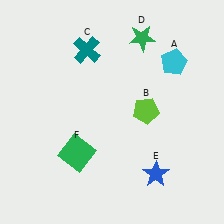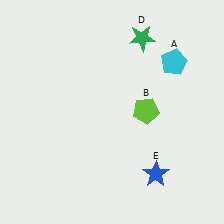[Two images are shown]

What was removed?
The teal cross (C), the green square (F) were removed in Image 2.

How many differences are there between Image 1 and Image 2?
There are 2 differences between the two images.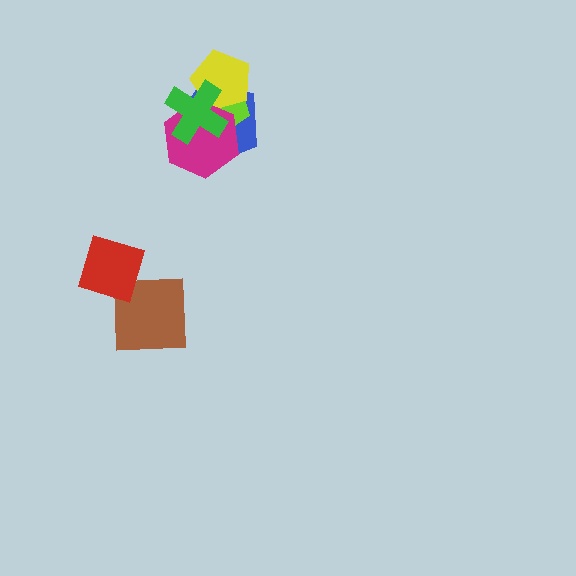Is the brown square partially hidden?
Yes, it is partially covered by another shape.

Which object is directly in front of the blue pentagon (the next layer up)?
The lime pentagon is directly in front of the blue pentagon.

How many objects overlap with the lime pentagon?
4 objects overlap with the lime pentagon.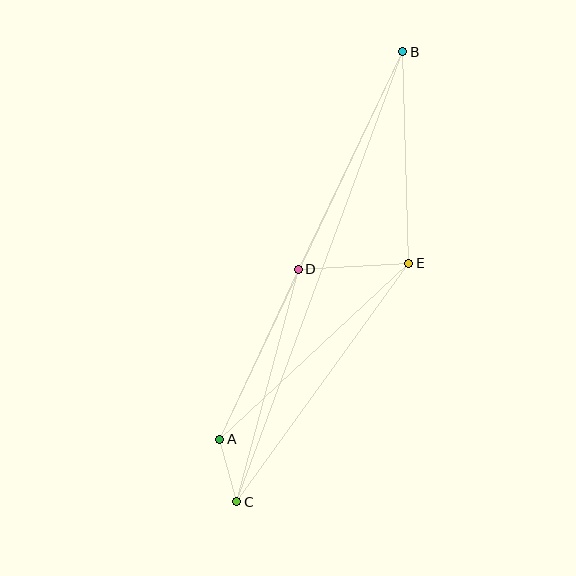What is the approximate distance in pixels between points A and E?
The distance between A and E is approximately 258 pixels.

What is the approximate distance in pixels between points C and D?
The distance between C and D is approximately 241 pixels.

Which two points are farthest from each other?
Points B and C are farthest from each other.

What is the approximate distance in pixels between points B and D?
The distance between B and D is approximately 241 pixels.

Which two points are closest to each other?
Points A and C are closest to each other.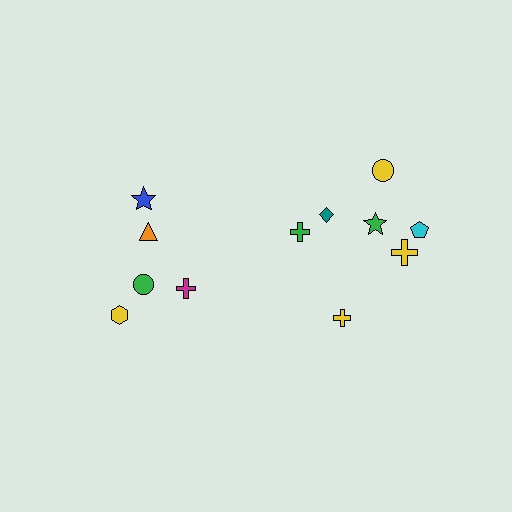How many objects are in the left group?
There are 5 objects.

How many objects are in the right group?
There are 7 objects.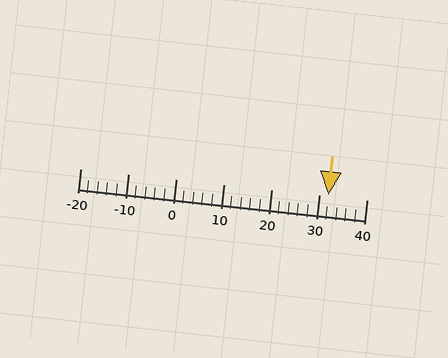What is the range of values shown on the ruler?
The ruler shows values from -20 to 40.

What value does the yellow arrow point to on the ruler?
The yellow arrow points to approximately 32.